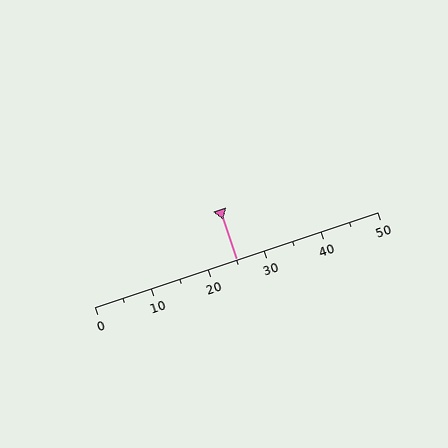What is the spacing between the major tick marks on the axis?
The major ticks are spaced 10 apart.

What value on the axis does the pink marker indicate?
The marker indicates approximately 25.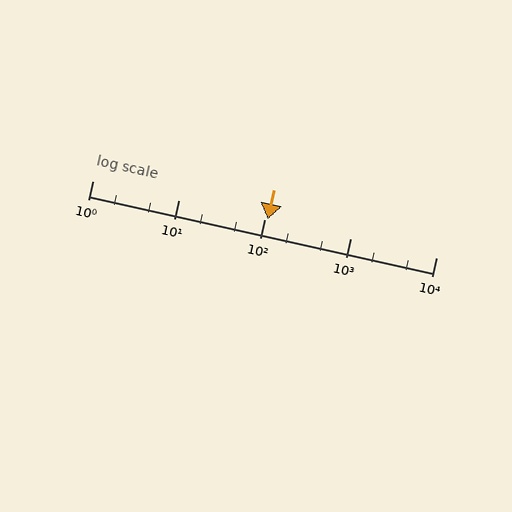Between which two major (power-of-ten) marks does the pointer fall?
The pointer is between 100 and 1000.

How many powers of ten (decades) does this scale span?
The scale spans 4 decades, from 1 to 10000.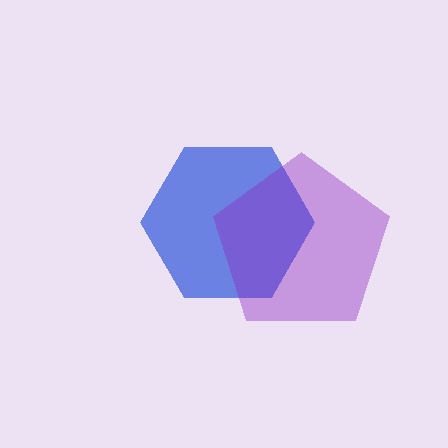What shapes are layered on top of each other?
The layered shapes are: a blue hexagon, a purple pentagon.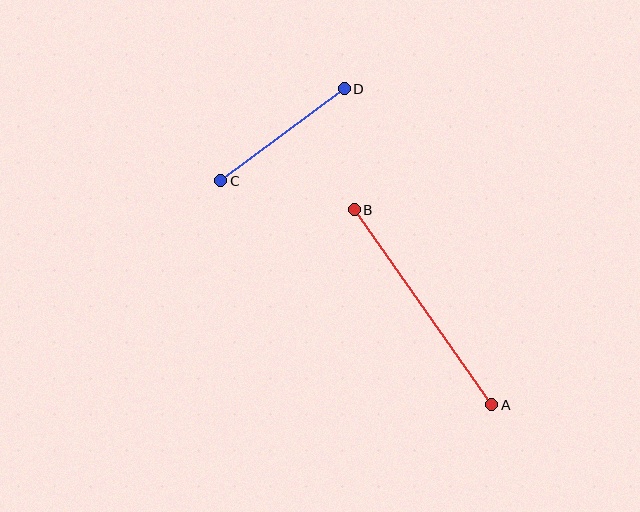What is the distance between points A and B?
The distance is approximately 238 pixels.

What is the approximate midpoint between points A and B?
The midpoint is at approximately (423, 307) pixels.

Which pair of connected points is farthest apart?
Points A and B are farthest apart.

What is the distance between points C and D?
The distance is approximately 154 pixels.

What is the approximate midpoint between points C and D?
The midpoint is at approximately (283, 135) pixels.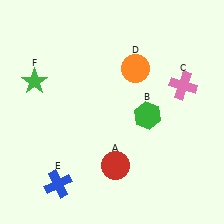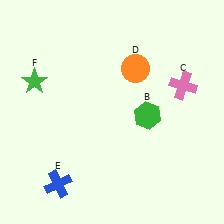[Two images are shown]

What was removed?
The red circle (A) was removed in Image 2.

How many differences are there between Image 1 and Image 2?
There is 1 difference between the two images.